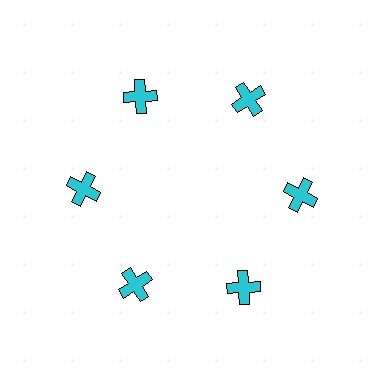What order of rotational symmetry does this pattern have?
This pattern has 6-fold rotational symmetry.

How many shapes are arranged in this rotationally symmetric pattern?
There are 6 shapes, arranged in 6 groups of 1.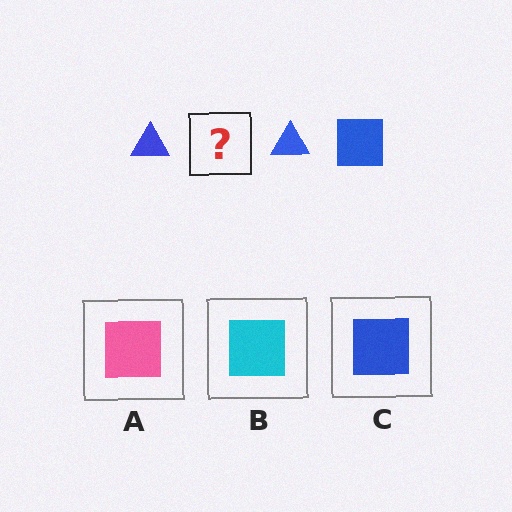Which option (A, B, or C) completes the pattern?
C.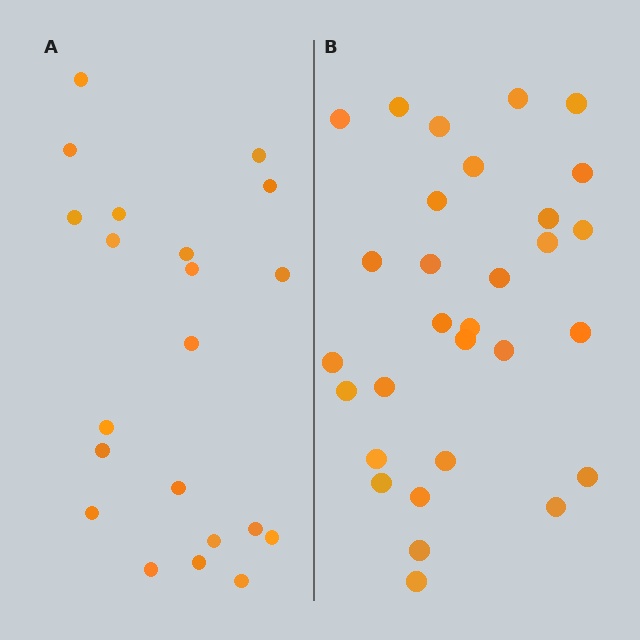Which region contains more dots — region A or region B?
Region B (the right region) has more dots.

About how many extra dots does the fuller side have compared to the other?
Region B has roughly 8 or so more dots than region A.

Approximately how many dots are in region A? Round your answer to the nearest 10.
About 20 dots. (The exact count is 21, which rounds to 20.)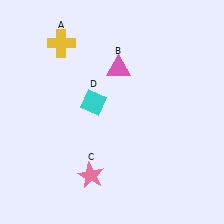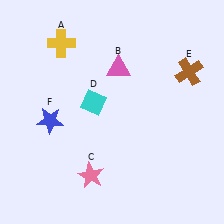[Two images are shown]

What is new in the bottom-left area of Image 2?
A blue star (F) was added in the bottom-left area of Image 2.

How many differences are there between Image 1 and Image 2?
There are 2 differences between the two images.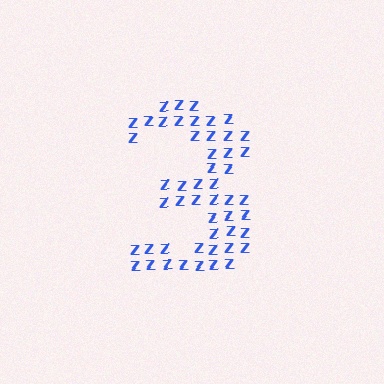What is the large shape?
The large shape is the digit 3.